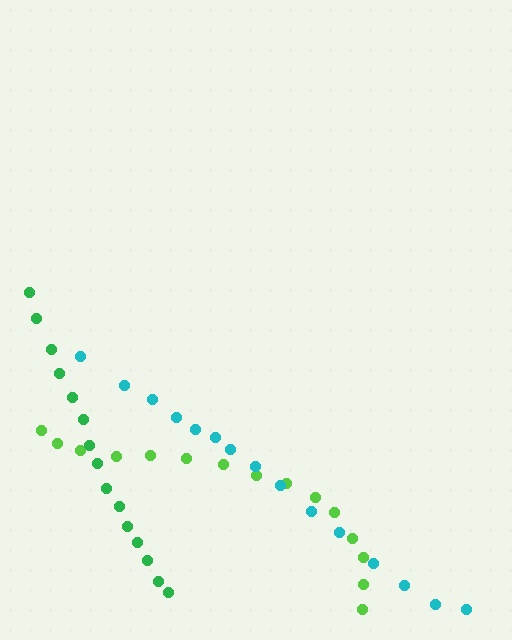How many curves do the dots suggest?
There are 3 distinct paths.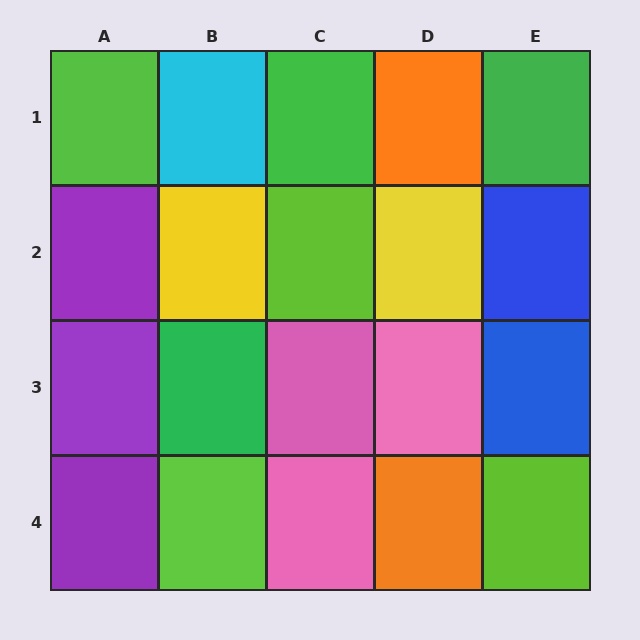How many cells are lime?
4 cells are lime.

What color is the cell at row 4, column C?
Pink.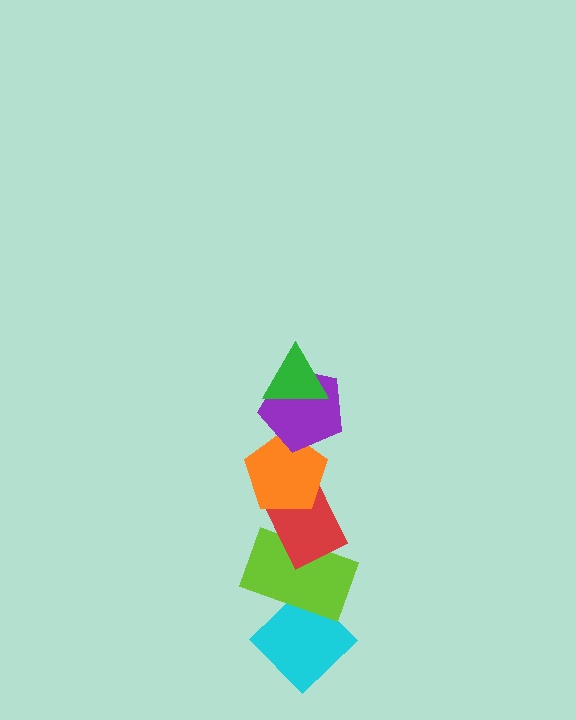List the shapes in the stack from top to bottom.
From top to bottom: the green triangle, the purple pentagon, the orange pentagon, the red rectangle, the lime rectangle, the cyan diamond.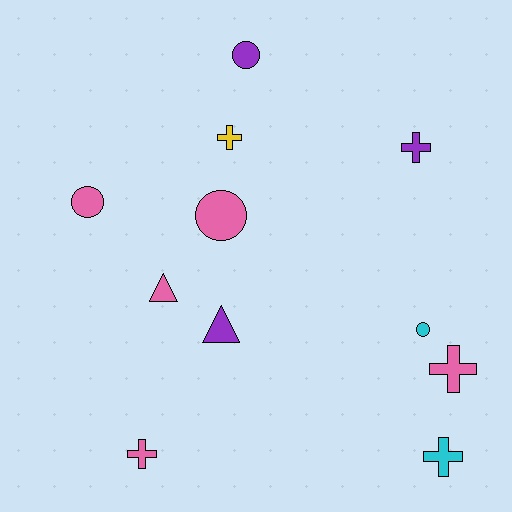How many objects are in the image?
There are 11 objects.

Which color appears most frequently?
Pink, with 5 objects.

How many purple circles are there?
There is 1 purple circle.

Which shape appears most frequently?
Cross, with 5 objects.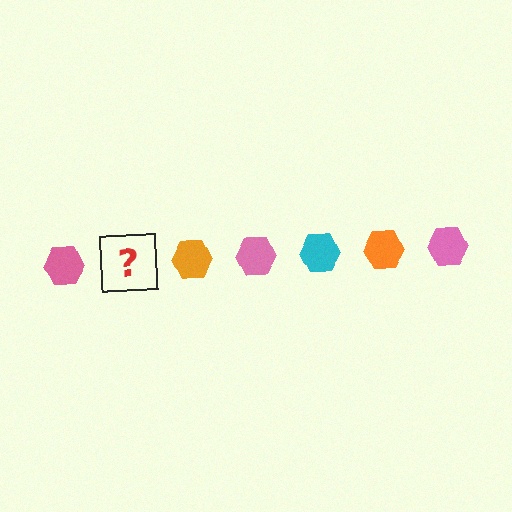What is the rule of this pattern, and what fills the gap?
The rule is that the pattern cycles through pink, cyan, orange hexagons. The gap should be filled with a cyan hexagon.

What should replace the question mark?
The question mark should be replaced with a cyan hexagon.